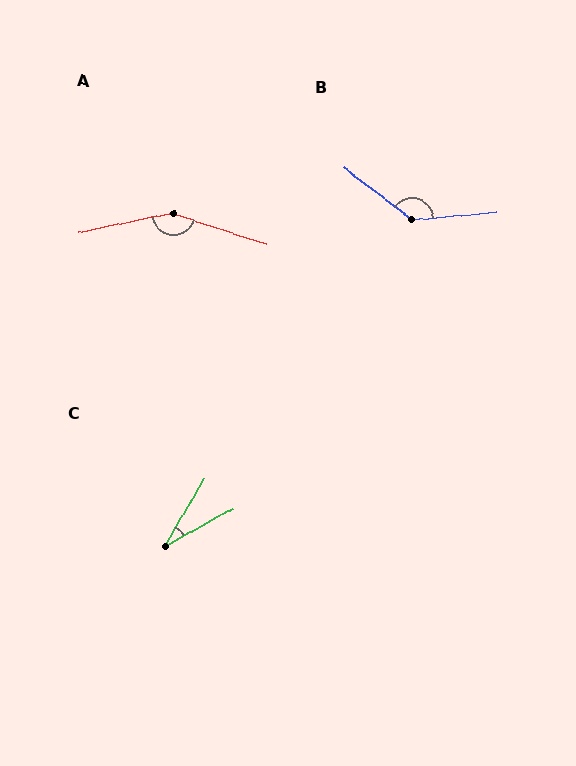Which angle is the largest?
A, at approximately 151 degrees.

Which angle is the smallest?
C, at approximately 30 degrees.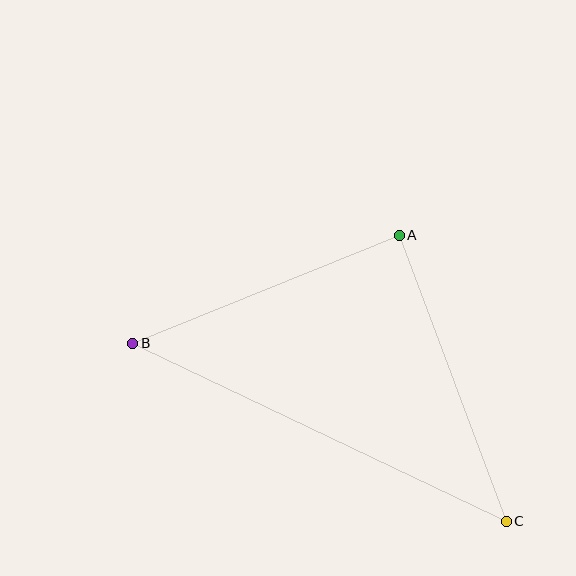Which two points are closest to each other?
Points A and B are closest to each other.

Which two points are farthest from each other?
Points B and C are farthest from each other.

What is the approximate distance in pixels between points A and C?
The distance between A and C is approximately 305 pixels.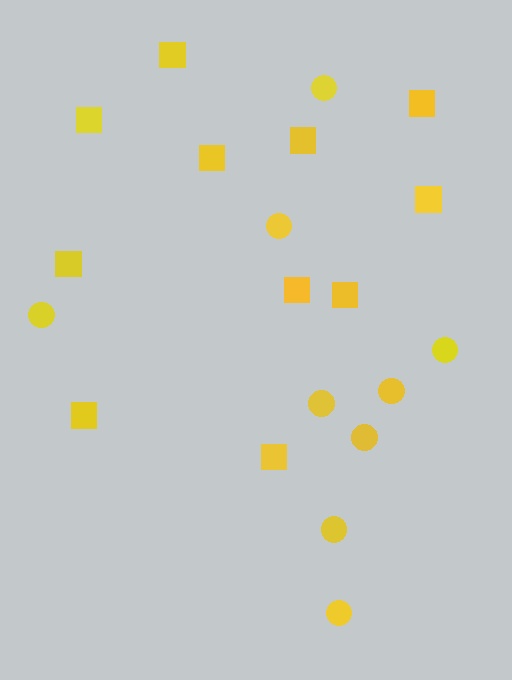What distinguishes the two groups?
There are 2 groups: one group of squares (11) and one group of circles (9).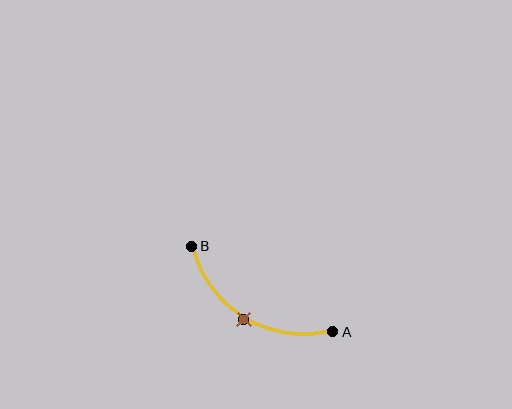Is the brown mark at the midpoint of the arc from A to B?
Yes. The brown mark lies on the arc at equal arc-length from both A and B — it is the arc midpoint.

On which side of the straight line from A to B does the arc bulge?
The arc bulges below the straight line connecting A and B.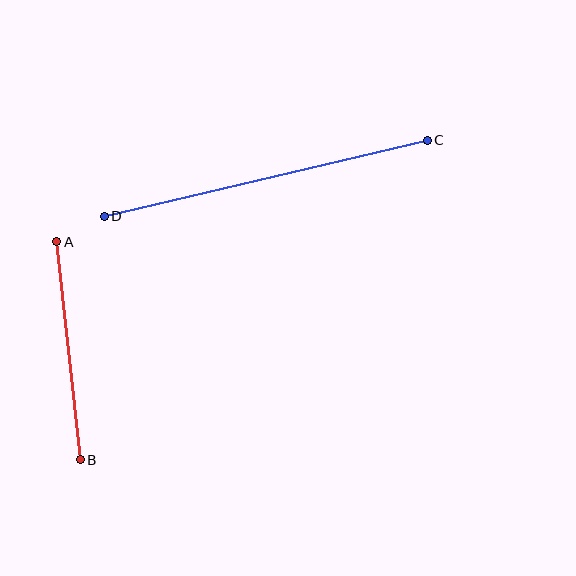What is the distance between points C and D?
The distance is approximately 331 pixels.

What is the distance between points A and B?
The distance is approximately 220 pixels.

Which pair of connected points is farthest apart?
Points C and D are farthest apart.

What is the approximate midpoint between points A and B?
The midpoint is at approximately (68, 351) pixels.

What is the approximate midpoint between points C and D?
The midpoint is at approximately (266, 178) pixels.